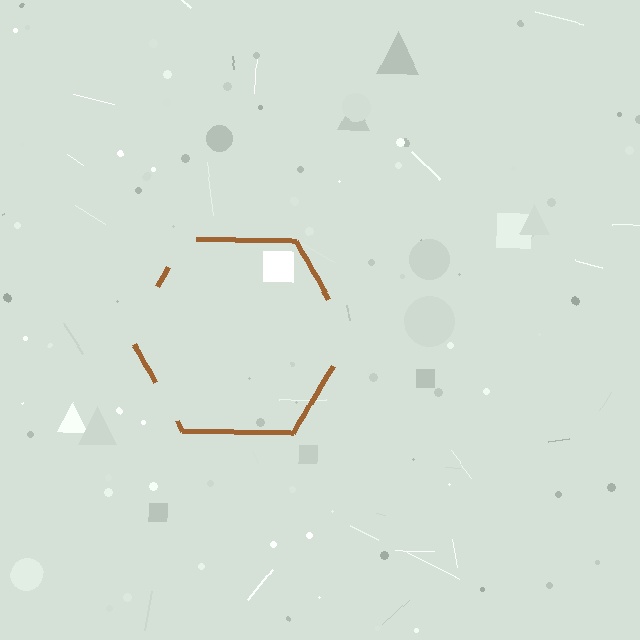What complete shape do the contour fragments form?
The contour fragments form a hexagon.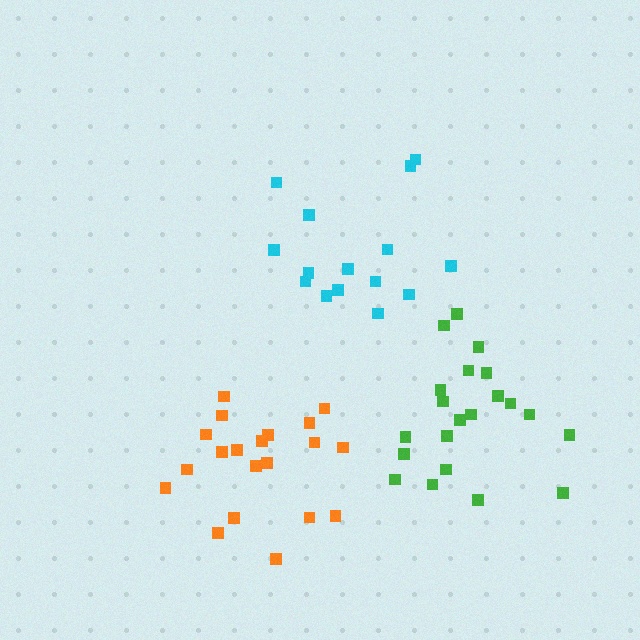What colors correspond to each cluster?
The clusters are colored: orange, cyan, green.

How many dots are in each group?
Group 1: 20 dots, Group 2: 15 dots, Group 3: 21 dots (56 total).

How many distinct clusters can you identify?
There are 3 distinct clusters.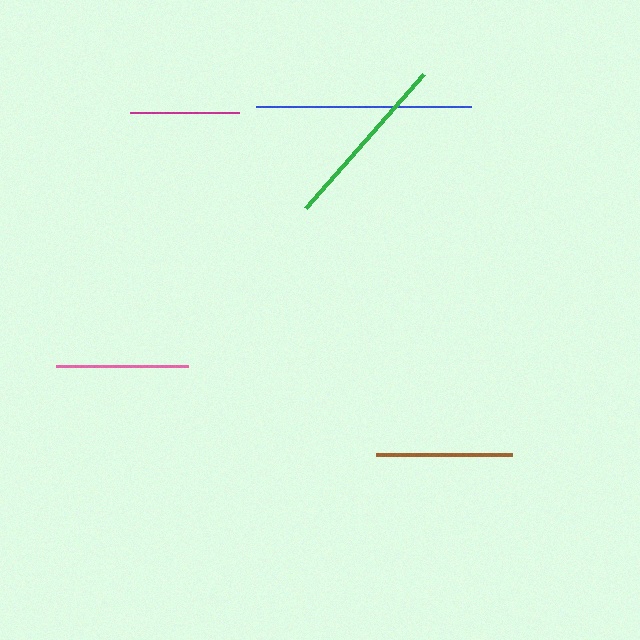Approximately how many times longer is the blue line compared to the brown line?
The blue line is approximately 1.6 times the length of the brown line.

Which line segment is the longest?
The blue line is the longest at approximately 216 pixels.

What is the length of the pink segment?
The pink segment is approximately 132 pixels long.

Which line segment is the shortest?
The magenta line is the shortest at approximately 109 pixels.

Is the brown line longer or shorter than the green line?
The green line is longer than the brown line.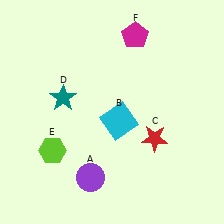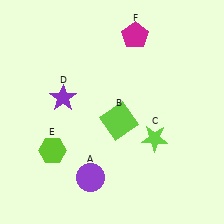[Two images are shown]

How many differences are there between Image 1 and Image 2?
There are 3 differences between the two images.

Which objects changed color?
B changed from cyan to lime. C changed from red to lime. D changed from teal to purple.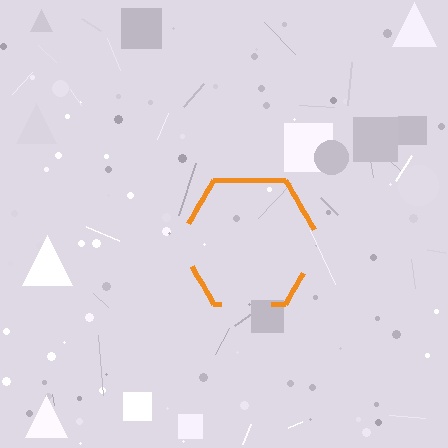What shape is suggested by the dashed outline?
The dashed outline suggests a hexagon.